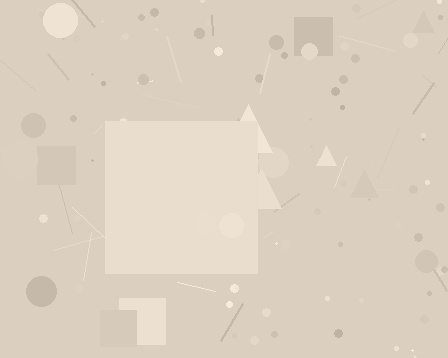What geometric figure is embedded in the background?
A square is embedded in the background.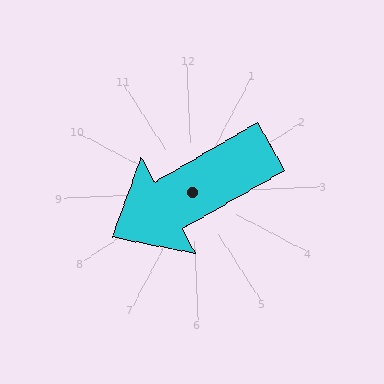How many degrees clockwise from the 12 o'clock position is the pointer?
Approximately 243 degrees.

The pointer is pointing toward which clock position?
Roughly 8 o'clock.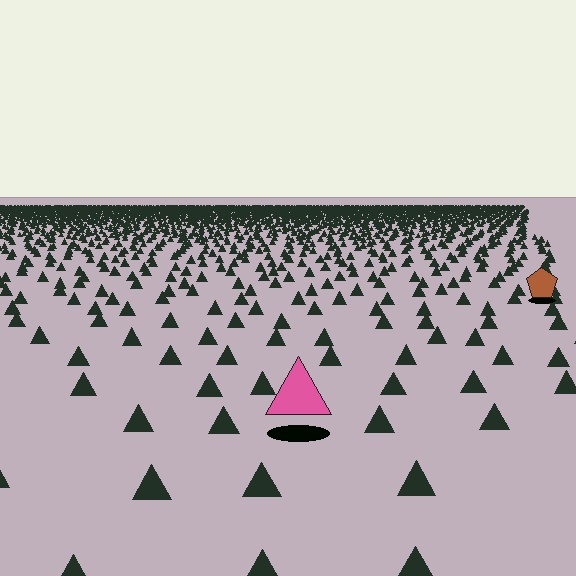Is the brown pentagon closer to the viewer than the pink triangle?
No. The pink triangle is closer — you can tell from the texture gradient: the ground texture is coarser near it.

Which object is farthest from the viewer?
The brown pentagon is farthest from the viewer. It appears smaller and the ground texture around it is denser.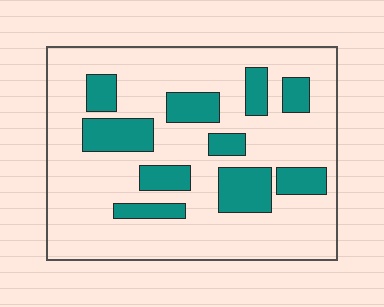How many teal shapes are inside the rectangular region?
10.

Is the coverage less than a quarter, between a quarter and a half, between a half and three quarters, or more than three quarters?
Less than a quarter.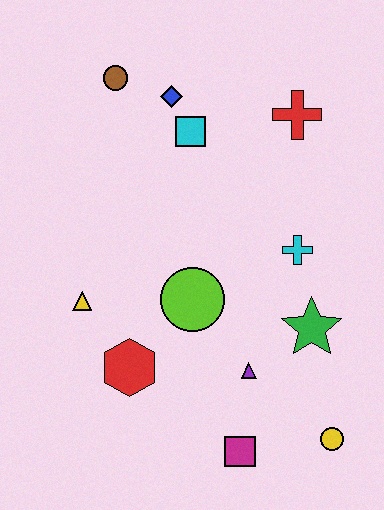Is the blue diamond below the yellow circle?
No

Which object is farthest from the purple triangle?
The brown circle is farthest from the purple triangle.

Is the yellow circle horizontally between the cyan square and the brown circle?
No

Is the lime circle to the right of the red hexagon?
Yes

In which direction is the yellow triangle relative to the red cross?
The yellow triangle is to the left of the red cross.